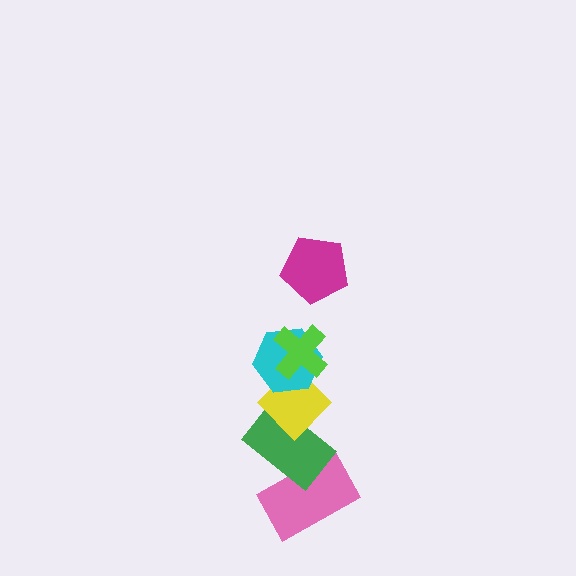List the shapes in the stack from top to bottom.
From top to bottom: the magenta pentagon, the lime cross, the cyan hexagon, the yellow diamond, the green rectangle, the pink rectangle.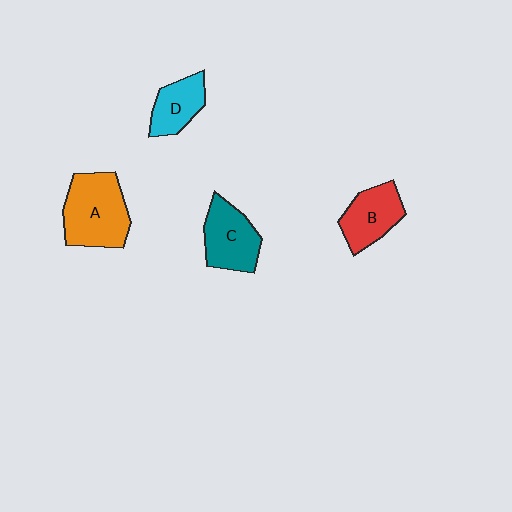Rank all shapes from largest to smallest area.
From largest to smallest: A (orange), C (teal), B (red), D (cyan).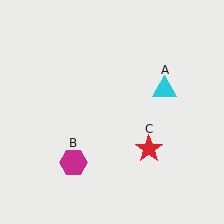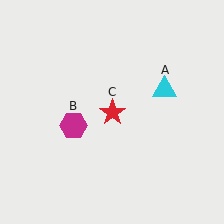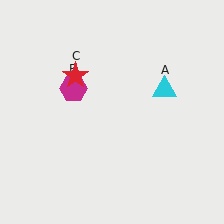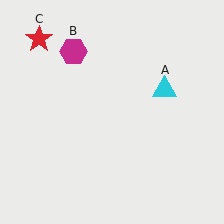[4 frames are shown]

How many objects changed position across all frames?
2 objects changed position: magenta hexagon (object B), red star (object C).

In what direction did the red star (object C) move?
The red star (object C) moved up and to the left.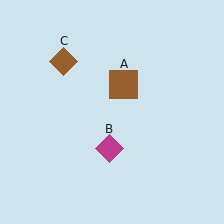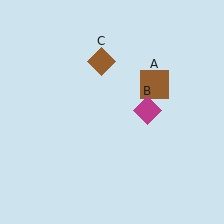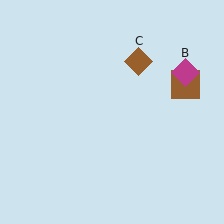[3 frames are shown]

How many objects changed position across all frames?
3 objects changed position: brown square (object A), magenta diamond (object B), brown diamond (object C).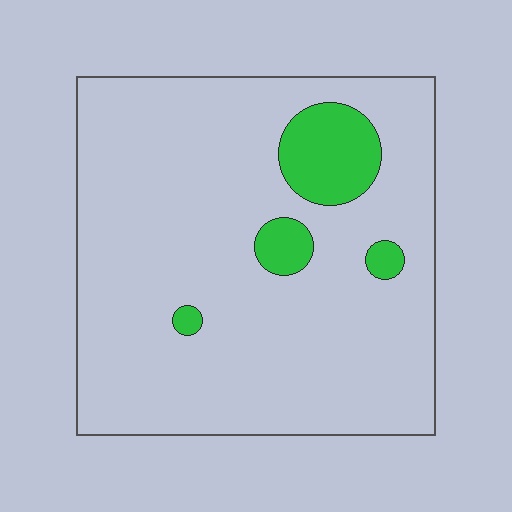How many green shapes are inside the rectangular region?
4.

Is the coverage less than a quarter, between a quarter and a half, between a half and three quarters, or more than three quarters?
Less than a quarter.